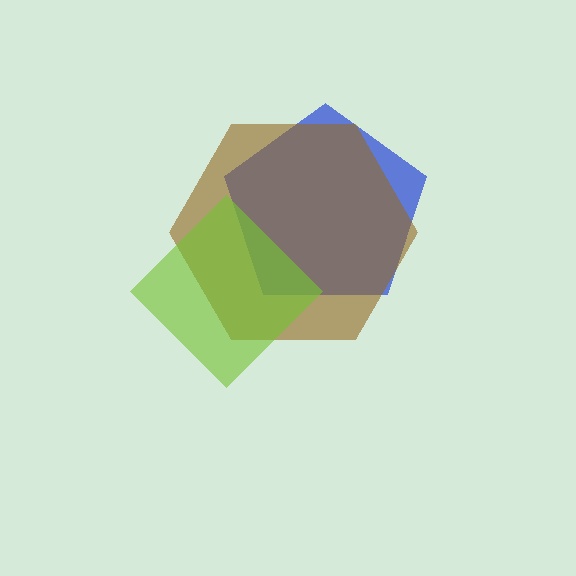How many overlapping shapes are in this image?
There are 3 overlapping shapes in the image.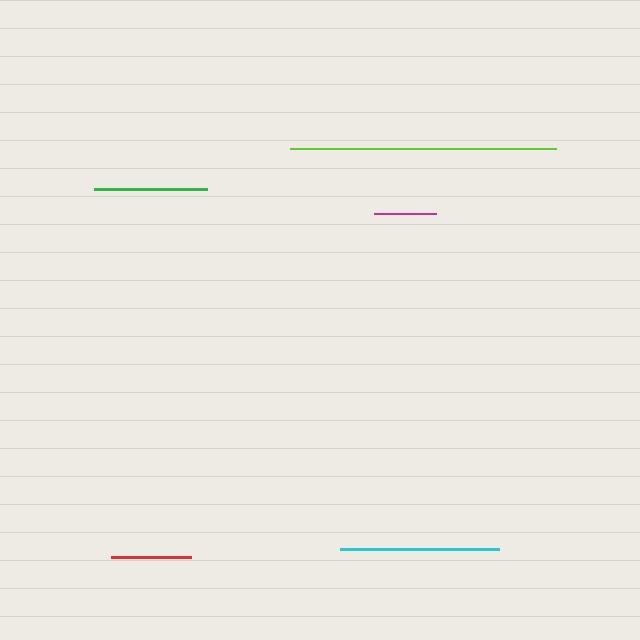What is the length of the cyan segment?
The cyan segment is approximately 160 pixels long.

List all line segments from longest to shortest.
From longest to shortest: lime, cyan, green, red, magenta.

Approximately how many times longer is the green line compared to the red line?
The green line is approximately 1.4 times the length of the red line.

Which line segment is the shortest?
The magenta line is the shortest at approximately 62 pixels.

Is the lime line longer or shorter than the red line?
The lime line is longer than the red line.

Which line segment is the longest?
The lime line is the longest at approximately 266 pixels.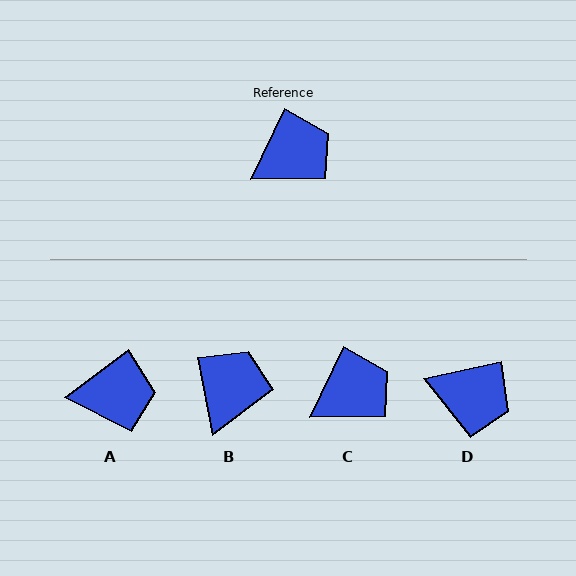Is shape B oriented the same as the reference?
No, it is off by about 36 degrees.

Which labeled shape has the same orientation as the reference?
C.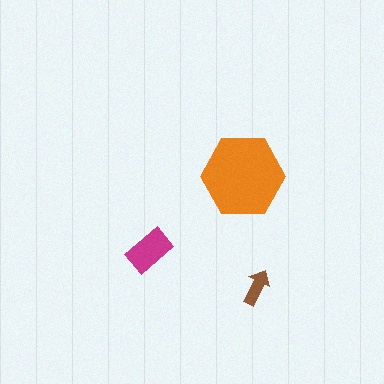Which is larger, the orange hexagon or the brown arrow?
The orange hexagon.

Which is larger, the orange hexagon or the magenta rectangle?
The orange hexagon.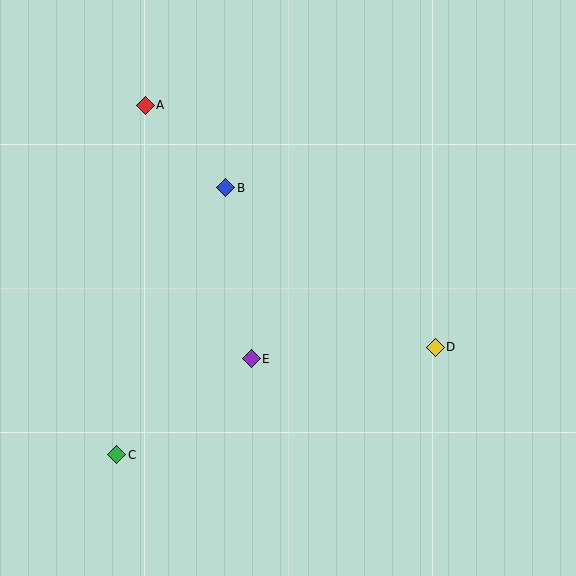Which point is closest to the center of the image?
Point E at (251, 359) is closest to the center.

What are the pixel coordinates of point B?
Point B is at (226, 188).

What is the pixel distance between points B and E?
The distance between B and E is 173 pixels.